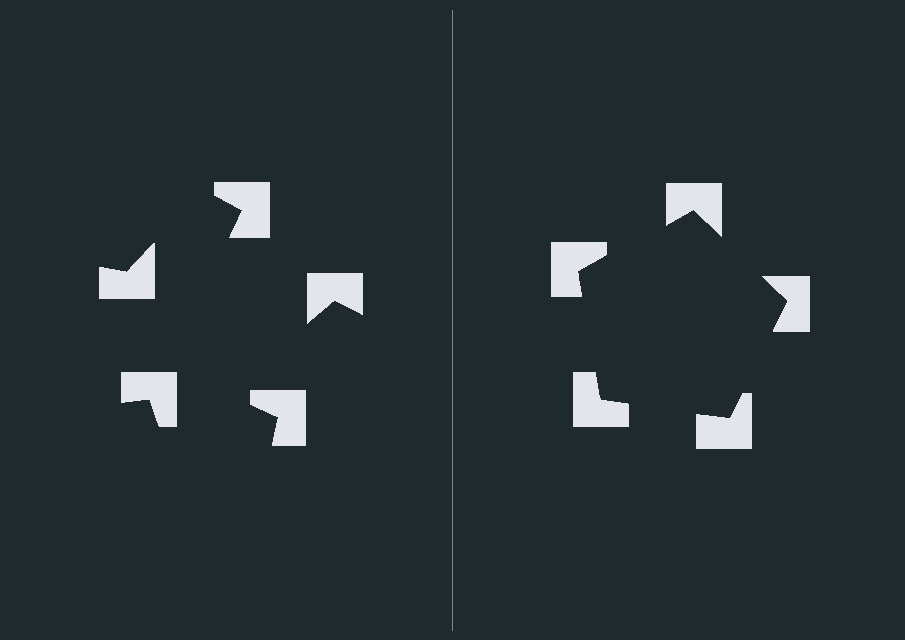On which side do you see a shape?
An illusory pentagon appears on the right side. On the left side the wedge cuts are rotated, so no coherent shape forms.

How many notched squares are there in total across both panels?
10 — 5 on each side.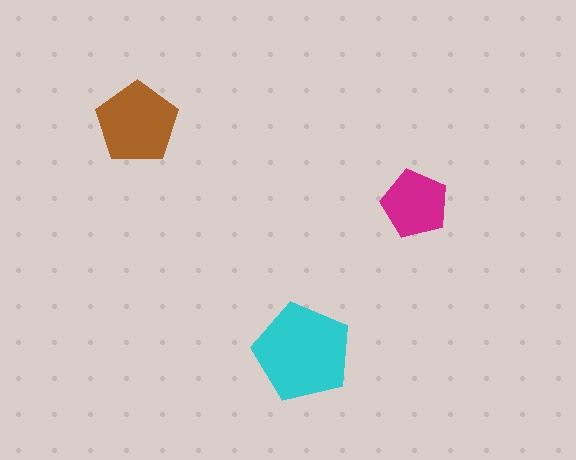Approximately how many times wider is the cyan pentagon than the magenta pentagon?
About 1.5 times wider.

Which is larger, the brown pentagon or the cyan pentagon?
The cyan one.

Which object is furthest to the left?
The brown pentagon is leftmost.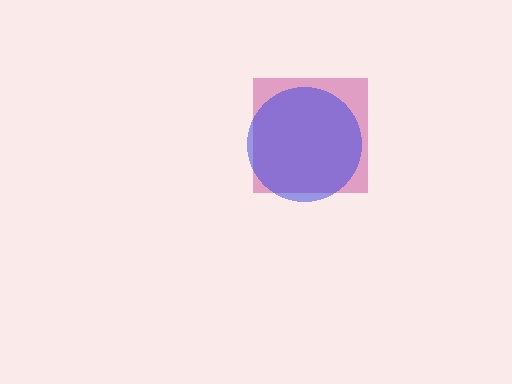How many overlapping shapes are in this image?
There are 2 overlapping shapes in the image.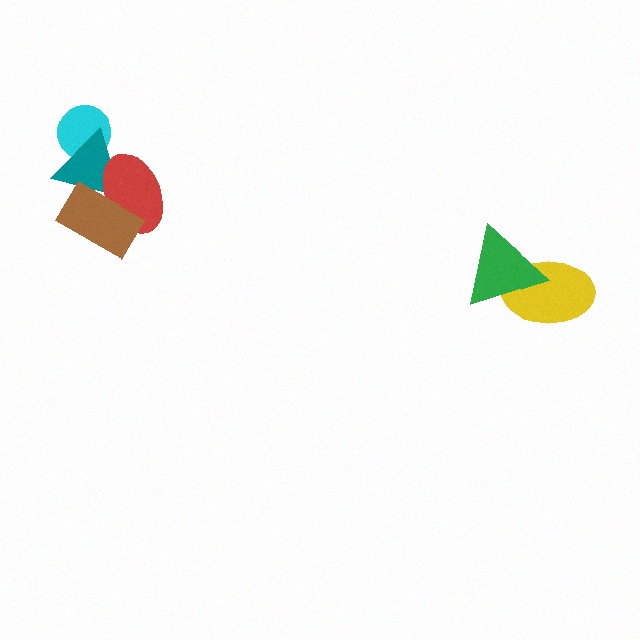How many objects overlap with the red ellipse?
2 objects overlap with the red ellipse.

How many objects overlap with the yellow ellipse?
1 object overlaps with the yellow ellipse.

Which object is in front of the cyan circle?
The teal triangle is in front of the cyan circle.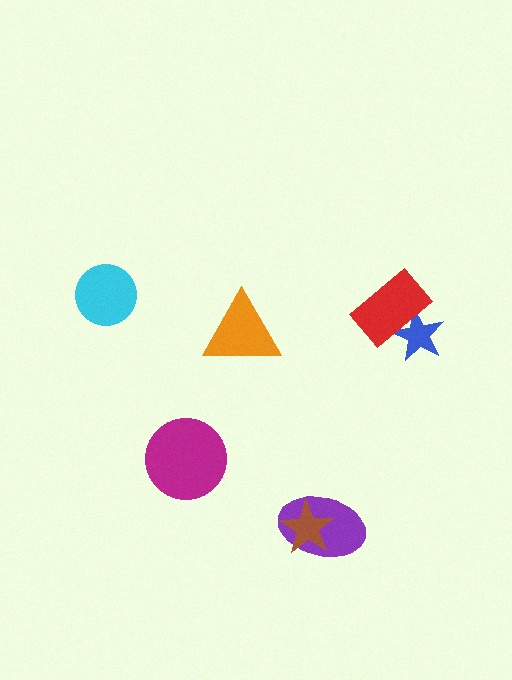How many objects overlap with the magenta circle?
0 objects overlap with the magenta circle.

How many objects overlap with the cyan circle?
0 objects overlap with the cyan circle.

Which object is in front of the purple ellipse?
The brown star is in front of the purple ellipse.